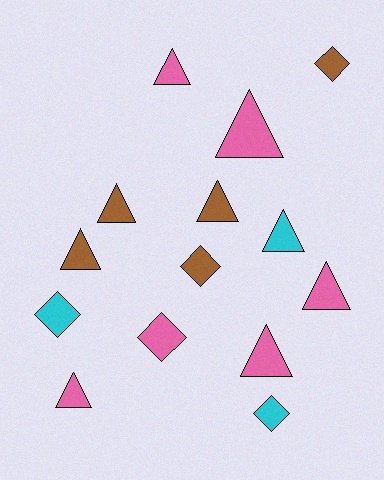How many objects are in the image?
There are 14 objects.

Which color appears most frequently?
Pink, with 6 objects.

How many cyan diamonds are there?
There are 2 cyan diamonds.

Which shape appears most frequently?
Triangle, with 9 objects.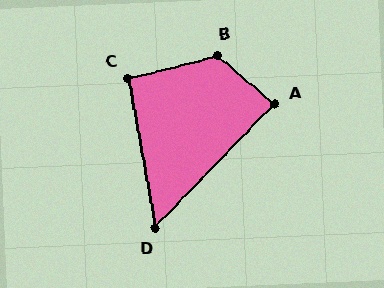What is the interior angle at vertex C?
Approximately 94 degrees (approximately right).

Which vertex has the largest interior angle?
B, at approximately 126 degrees.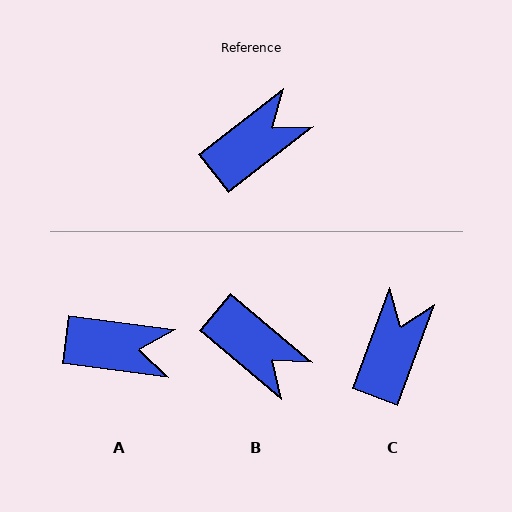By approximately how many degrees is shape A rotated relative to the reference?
Approximately 45 degrees clockwise.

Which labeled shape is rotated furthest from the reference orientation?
B, about 78 degrees away.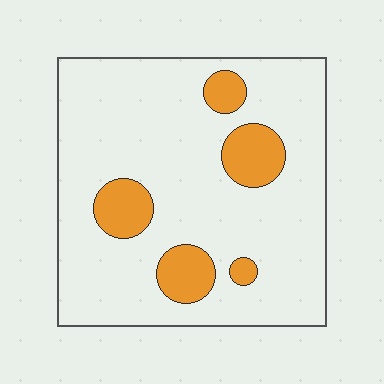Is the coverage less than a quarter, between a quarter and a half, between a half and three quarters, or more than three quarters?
Less than a quarter.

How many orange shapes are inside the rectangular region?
5.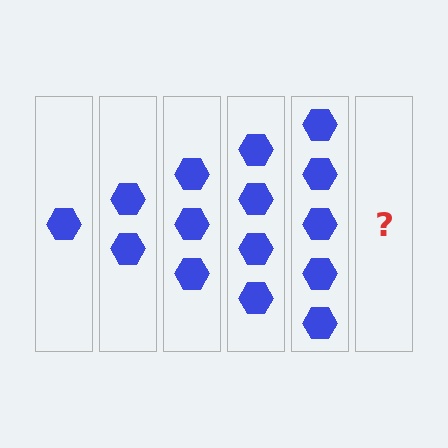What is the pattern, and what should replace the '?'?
The pattern is that each step adds one more hexagon. The '?' should be 6 hexagons.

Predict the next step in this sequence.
The next step is 6 hexagons.